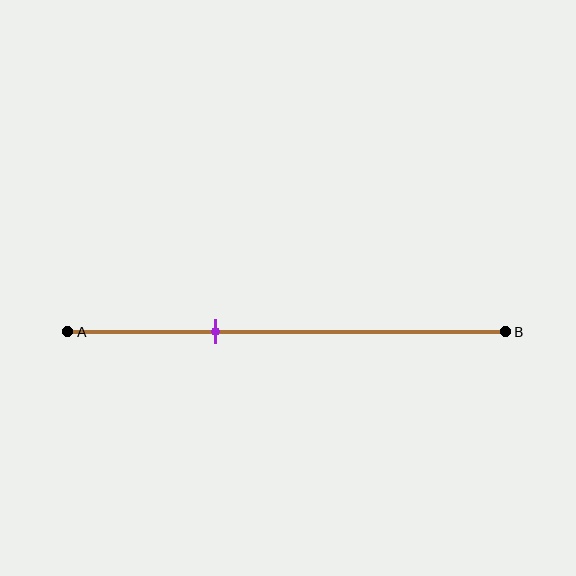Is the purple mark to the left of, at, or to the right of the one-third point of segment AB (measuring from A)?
The purple mark is approximately at the one-third point of segment AB.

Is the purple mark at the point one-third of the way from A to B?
Yes, the mark is approximately at the one-third point.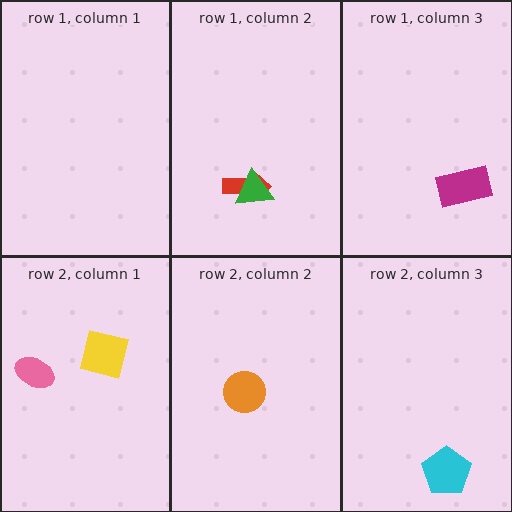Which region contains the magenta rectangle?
The row 1, column 3 region.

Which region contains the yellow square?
The row 2, column 1 region.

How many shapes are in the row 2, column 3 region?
1.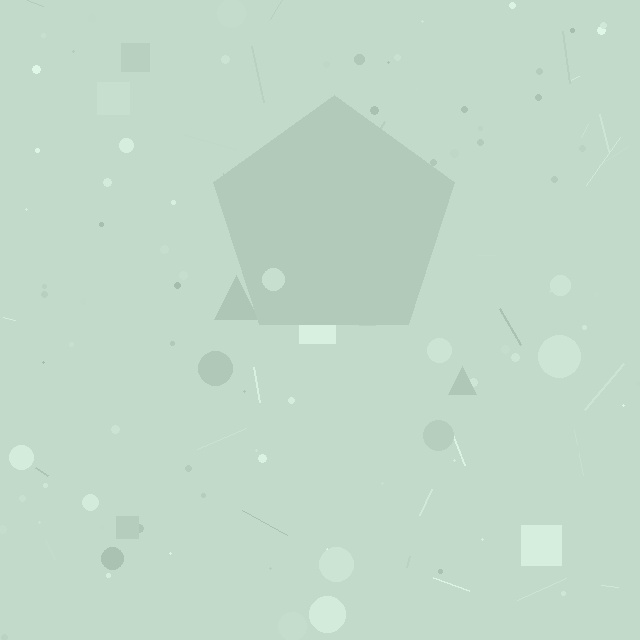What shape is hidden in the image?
A pentagon is hidden in the image.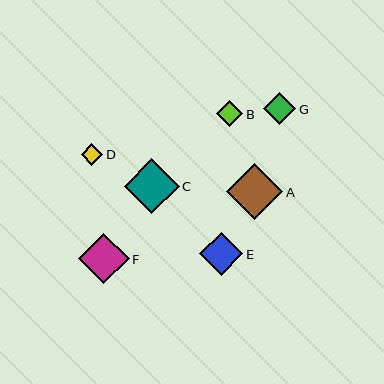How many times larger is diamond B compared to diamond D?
Diamond B is approximately 1.3 times the size of diamond D.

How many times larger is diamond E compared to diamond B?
Diamond E is approximately 1.6 times the size of diamond B.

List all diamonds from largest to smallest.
From largest to smallest: A, C, F, E, G, B, D.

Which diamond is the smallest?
Diamond D is the smallest with a size of approximately 21 pixels.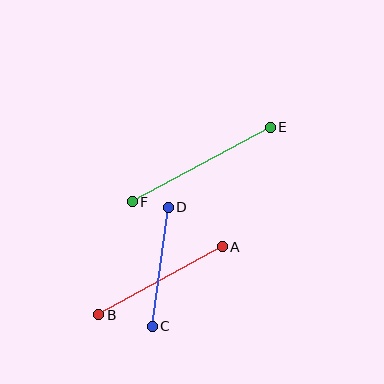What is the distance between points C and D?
The distance is approximately 120 pixels.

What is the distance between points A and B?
The distance is approximately 141 pixels.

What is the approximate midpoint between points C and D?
The midpoint is at approximately (160, 267) pixels.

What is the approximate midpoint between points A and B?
The midpoint is at approximately (161, 281) pixels.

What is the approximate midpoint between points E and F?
The midpoint is at approximately (201, 164) pixels.